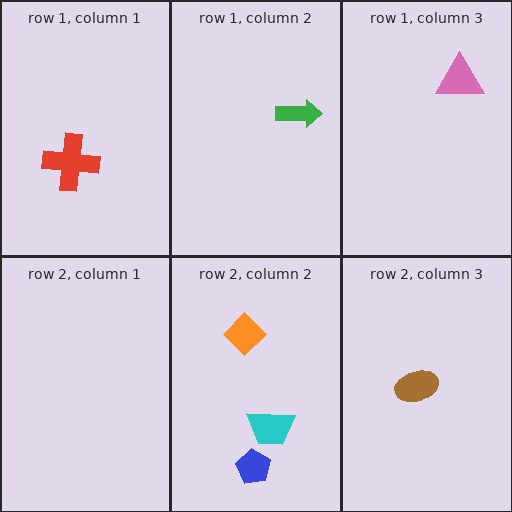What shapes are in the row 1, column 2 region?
The green arrow.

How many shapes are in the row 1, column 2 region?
1.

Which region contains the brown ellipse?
The row 2, column 3 region.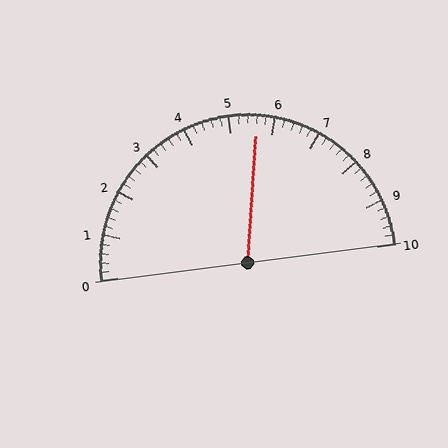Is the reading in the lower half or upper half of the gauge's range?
The reading is in the upper half of the range (0 to 10).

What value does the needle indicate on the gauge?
The needle indicates approximately 5.6.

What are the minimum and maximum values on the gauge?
The gauge ranges from 0 to 10.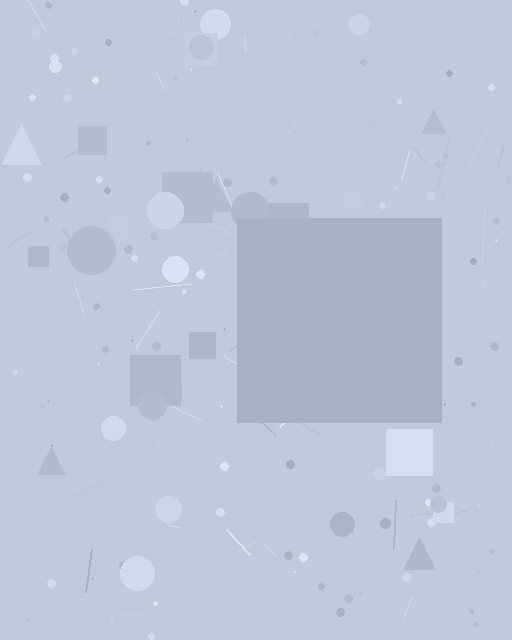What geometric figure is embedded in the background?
A square is embedded in the background.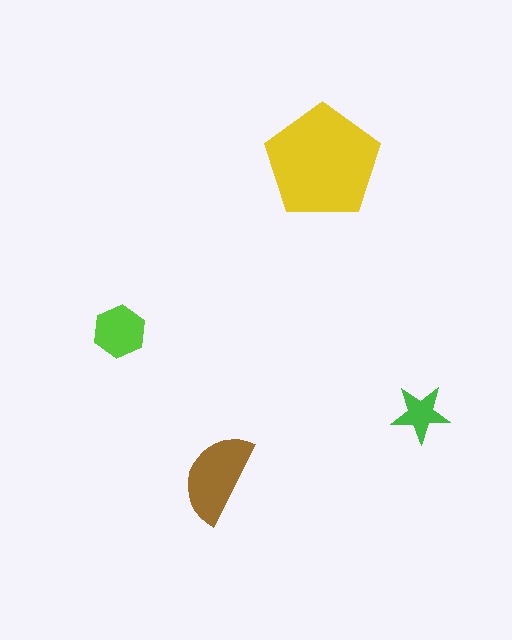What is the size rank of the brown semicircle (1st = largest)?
2nd.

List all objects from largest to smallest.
The yellow pentagon, the brown semicircle, the lime hexagon, the green star.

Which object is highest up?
The yellow pentagon is topmost.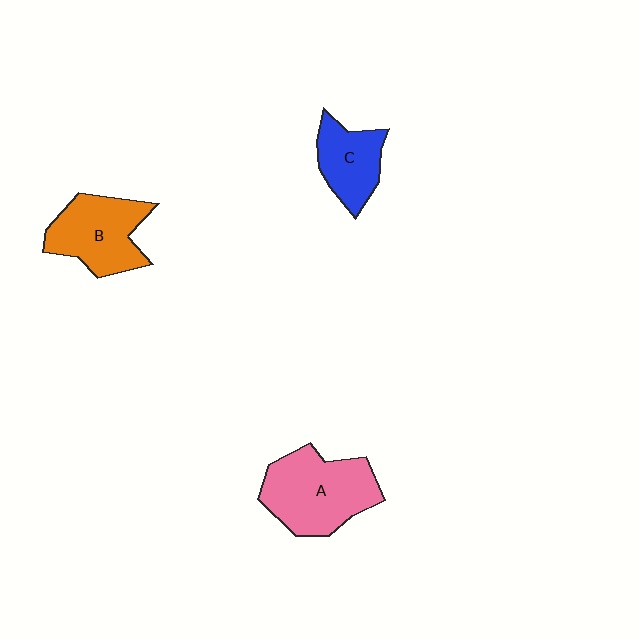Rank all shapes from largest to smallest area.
From largest to smallest: A (pink), B (orange), C (blue).